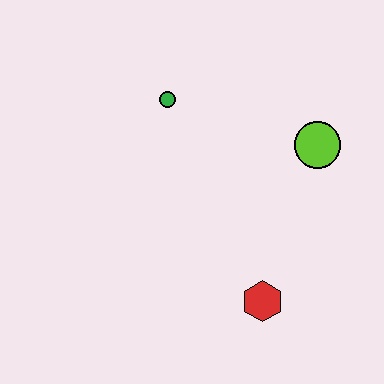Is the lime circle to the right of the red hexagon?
Yes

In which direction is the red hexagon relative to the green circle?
The red hexagon is below the green circle.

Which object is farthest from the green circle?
The red hexagon is farthest from the green circle.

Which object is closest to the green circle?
The lime circle is closest to the green circle.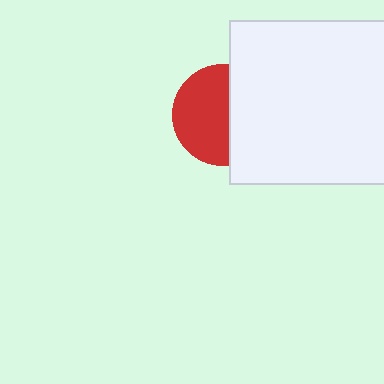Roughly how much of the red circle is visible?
About half of it is visible (roughly 58%).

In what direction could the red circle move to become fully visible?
The red circle could move left. That would shift it out from behind the white square entirely.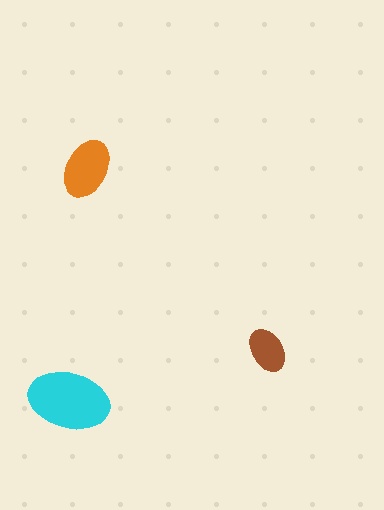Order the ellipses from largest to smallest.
the cyan one, the orange one, the brown one.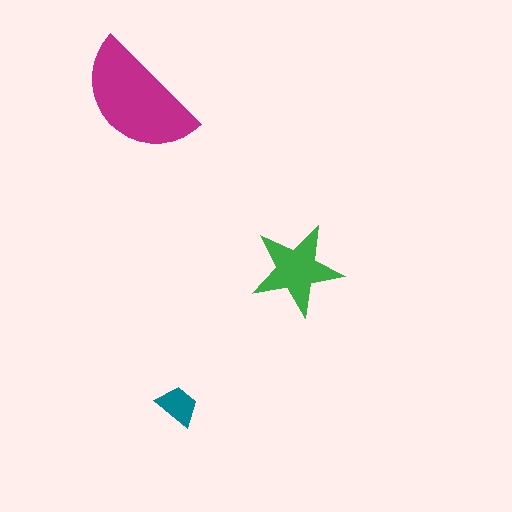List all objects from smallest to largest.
The teal trapezoid, the green star, the magenta semicircle.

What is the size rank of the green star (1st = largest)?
2nd.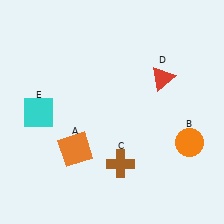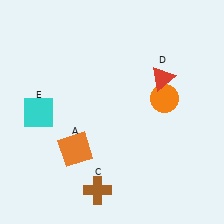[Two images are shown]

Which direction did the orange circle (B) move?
The orange circle (B) moved up.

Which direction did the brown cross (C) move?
The brown cross (C) moved down.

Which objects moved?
The objects that moved are: the orange circle (B), the brown cross (C).